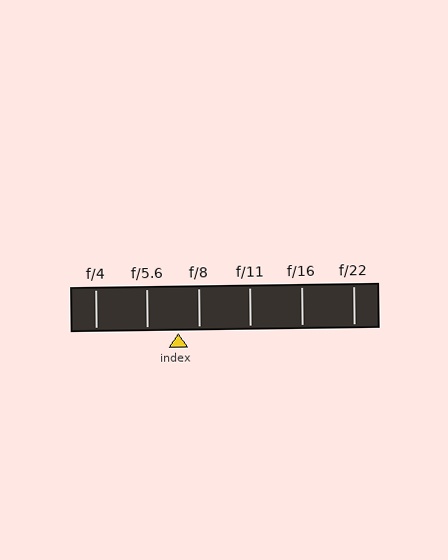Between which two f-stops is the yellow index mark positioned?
The index mark is between f/5.6 and f/8.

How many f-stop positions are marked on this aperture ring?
There are 6 f-stop positions marked.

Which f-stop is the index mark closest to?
The index mark is closest to f/8.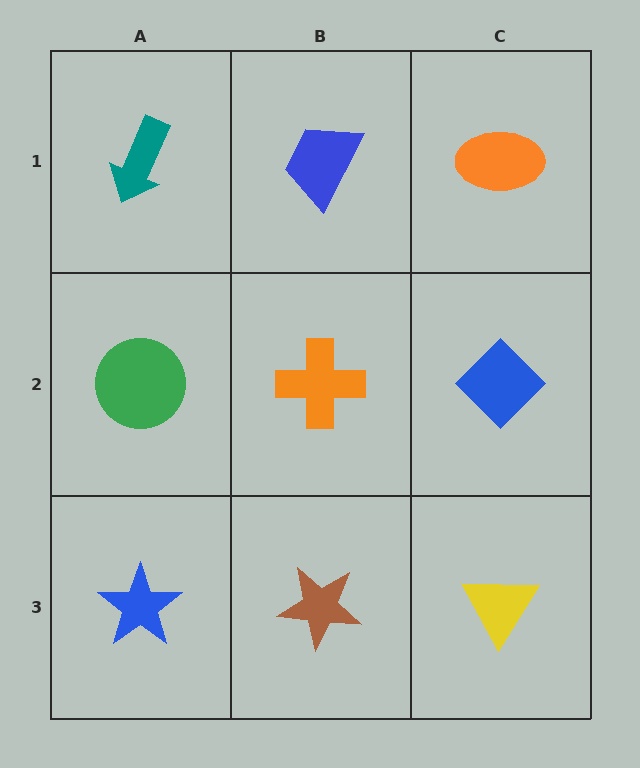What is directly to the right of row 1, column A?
A blue trapezoid.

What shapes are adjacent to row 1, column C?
A blue diamond (row 2, column C), a blue trapezoid (row 1, column B).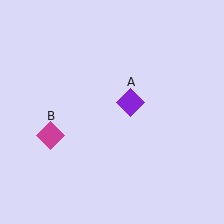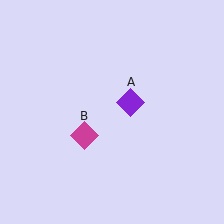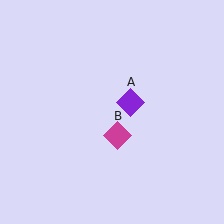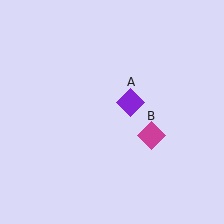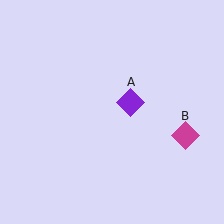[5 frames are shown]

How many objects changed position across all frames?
1 object changed position: magenta diamond (object B).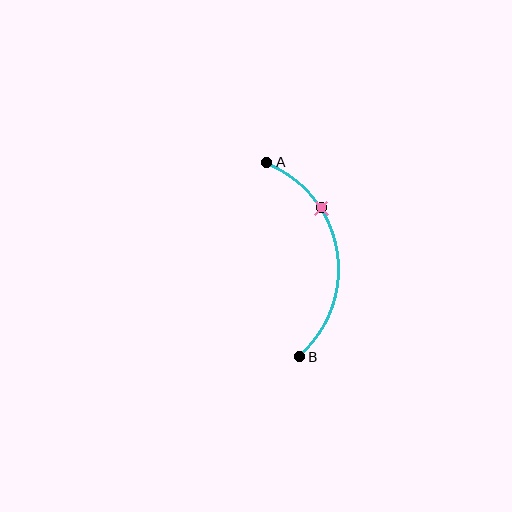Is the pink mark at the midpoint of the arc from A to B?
No. The pink mark lies on the arc but is closer to endpoint A. The arc midpoint would be at the point on the curve equidistant along the arc from both A and B.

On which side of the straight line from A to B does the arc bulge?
The arc bulges to the right of the straight line connecting A and B.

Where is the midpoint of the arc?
The arc midpoint is the point on the curve farthest from the straight line joining A and B. It sits to the right of that line.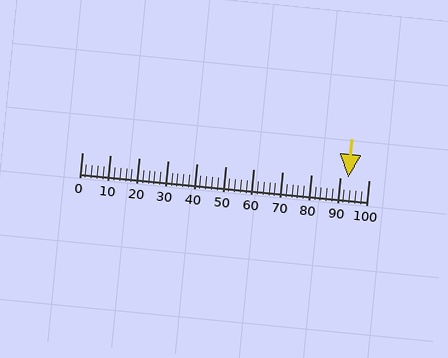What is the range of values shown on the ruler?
The ruler shows values from 0 to 100.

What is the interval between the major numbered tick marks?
The major tick marks are spaced 10 units apart.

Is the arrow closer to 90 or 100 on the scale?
The arrow is closer to 90.